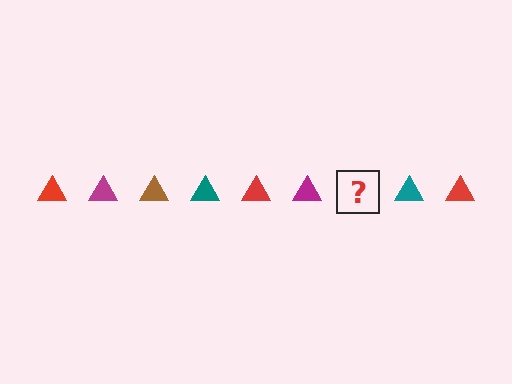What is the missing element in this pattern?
The missing element is a brown triangle.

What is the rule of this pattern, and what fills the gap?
The rule is that the pattern cycles through red, magenta, brown, teal triangles. The gap should be filled with a brown triangle.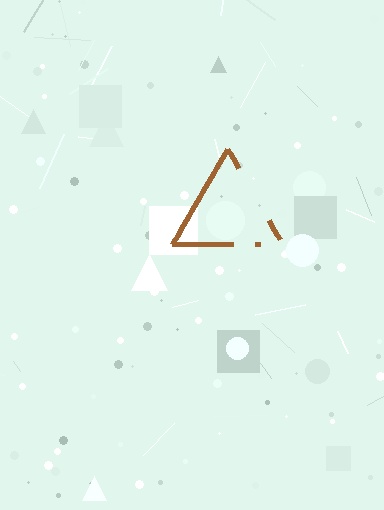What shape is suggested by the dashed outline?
The dashed outline suggests a triangle.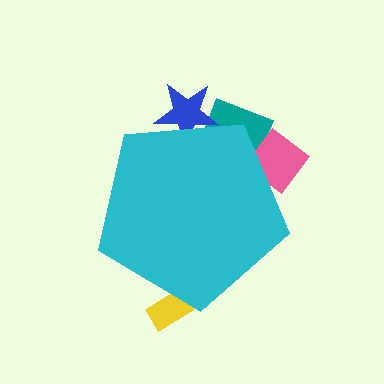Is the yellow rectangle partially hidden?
Yes, the yellow rectangle is partially hidden behind the cyan pentagon.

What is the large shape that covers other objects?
A cyan pentagon.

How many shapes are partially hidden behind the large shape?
4 shapes are partially hidden.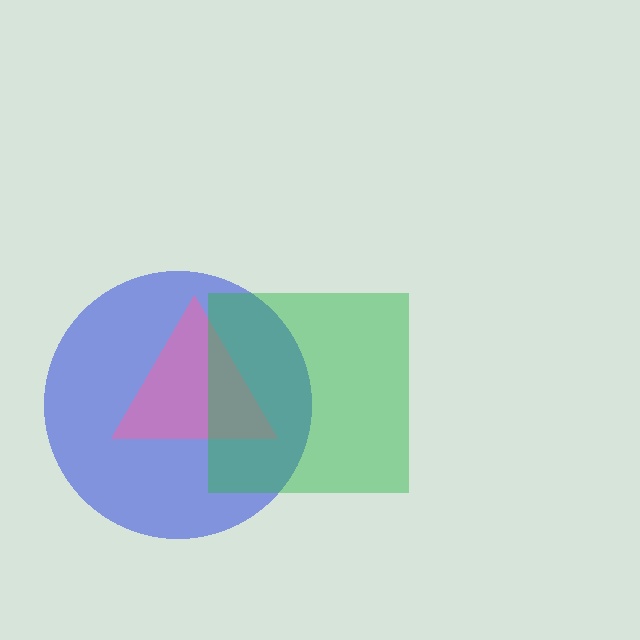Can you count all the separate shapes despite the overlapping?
Yes, there are 3 separate shapes.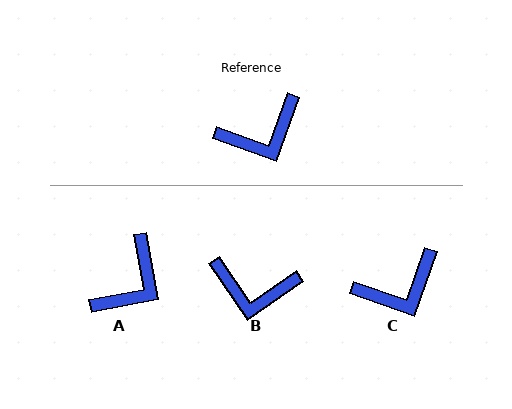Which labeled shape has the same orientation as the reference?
C.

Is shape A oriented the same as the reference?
No, it is off by about 30 degrees.